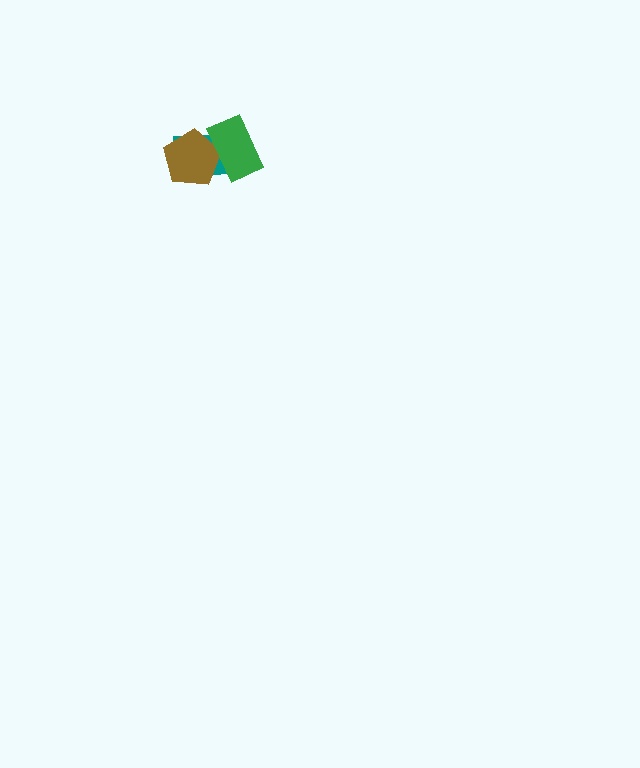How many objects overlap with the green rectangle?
2 objects overlap with the green rectangle.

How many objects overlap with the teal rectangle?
2 objects overlap with the teal rectangle.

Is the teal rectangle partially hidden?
Yes, it is partially covered by another shape.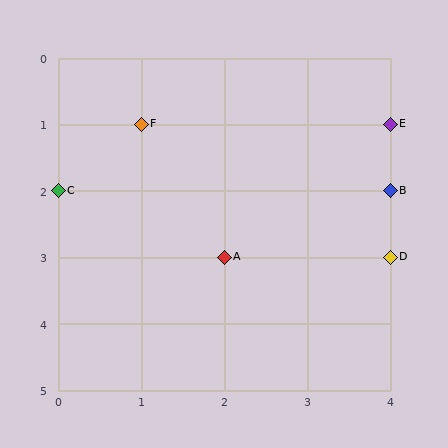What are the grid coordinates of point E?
Point E is at grid coordinates (4, 1).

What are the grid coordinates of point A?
Point A is at grid coordinates (2, 3).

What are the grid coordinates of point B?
Point B is at grid coordinates (4, 2).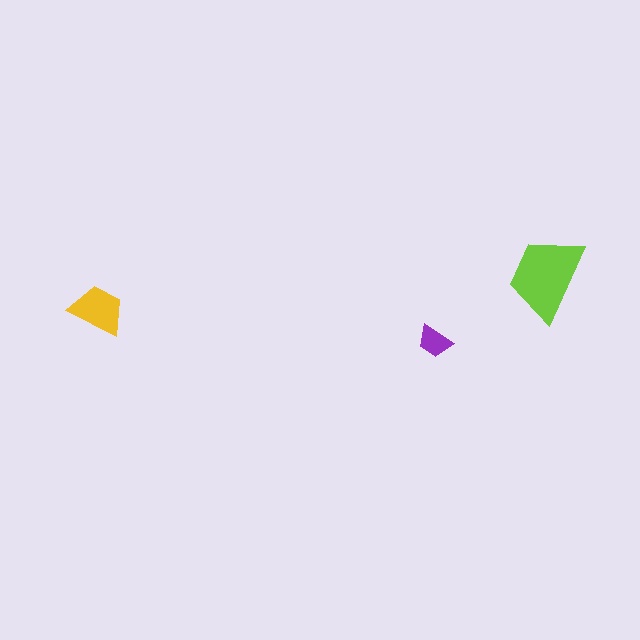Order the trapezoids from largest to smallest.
the lime one, the yellow one, the purple one.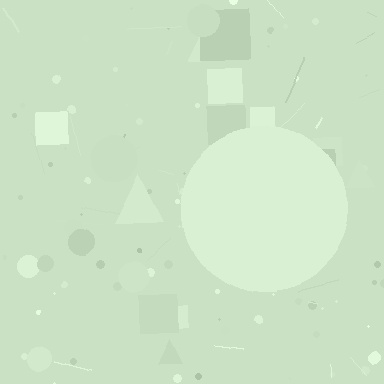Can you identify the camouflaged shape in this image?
The camouflaged shape is a circle.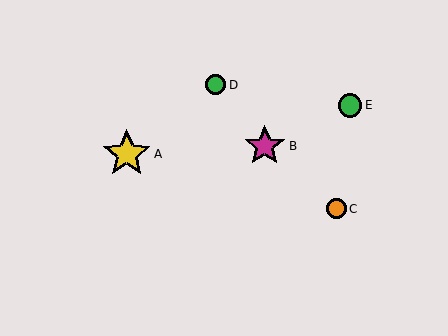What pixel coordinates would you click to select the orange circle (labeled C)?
Click at (336, 209) to select the orange circle C.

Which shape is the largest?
The yellow star (labeled A) is the largest.